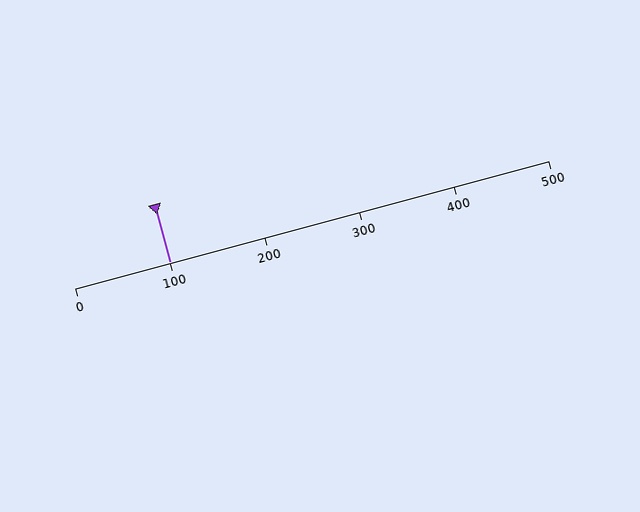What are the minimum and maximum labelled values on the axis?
The axis runs from 0 to 500.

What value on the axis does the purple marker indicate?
The marker indicates approximately 100.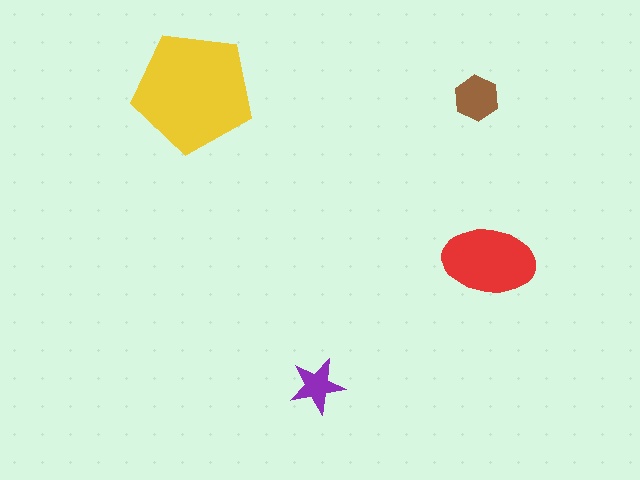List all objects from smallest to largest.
The purple star, the brown hexagon, the red ellipse, the yellow pentagon.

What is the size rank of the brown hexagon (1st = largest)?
3rd.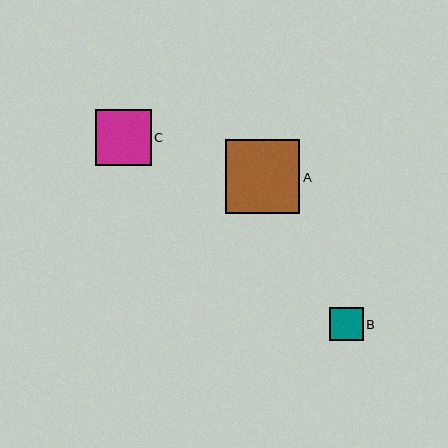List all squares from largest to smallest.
From largest to smallest: A, C, B.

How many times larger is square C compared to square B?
Square C is approximately 1.7 times the size of square B.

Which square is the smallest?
Square B is the smallest with a size of approximately 34 pixels.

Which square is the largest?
Square A is the largest with a size of approximately 74 pixels.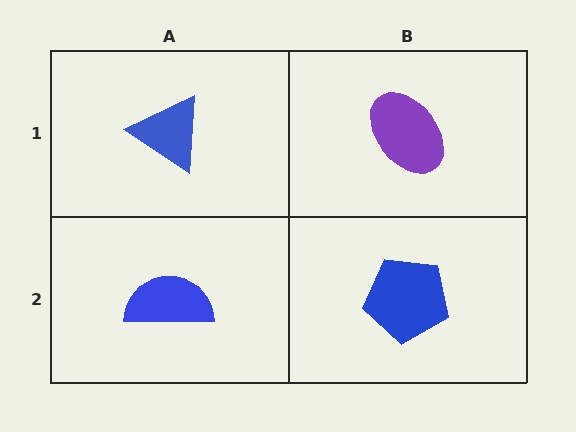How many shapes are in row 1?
2 shapes.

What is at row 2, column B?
A blue pentagon.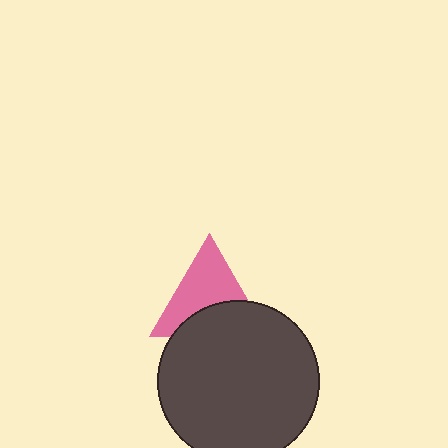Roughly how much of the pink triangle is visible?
About half of it is visible (roughly 60%).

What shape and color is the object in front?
The object in front is a dark gray circle.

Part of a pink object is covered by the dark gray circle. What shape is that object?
It is a triangle.